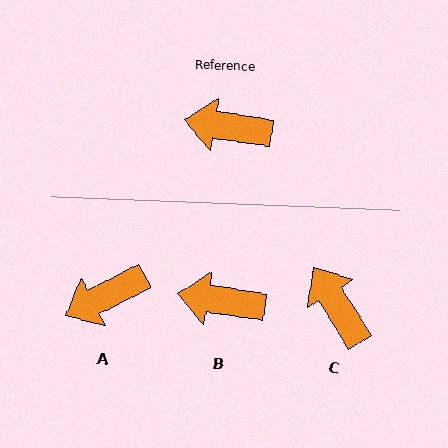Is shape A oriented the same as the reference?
No, it is off by about 35 degrees.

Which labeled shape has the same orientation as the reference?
B.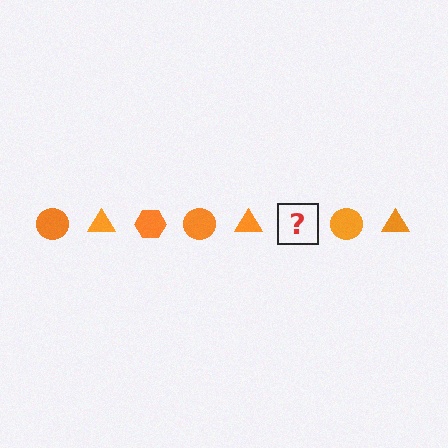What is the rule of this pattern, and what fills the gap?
The rule is that the pattern cycles through circle, triangle, hexagon shapes in orange. The gap should be filled with an orange hexagon.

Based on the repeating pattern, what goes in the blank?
The blank should be an orange hexagon.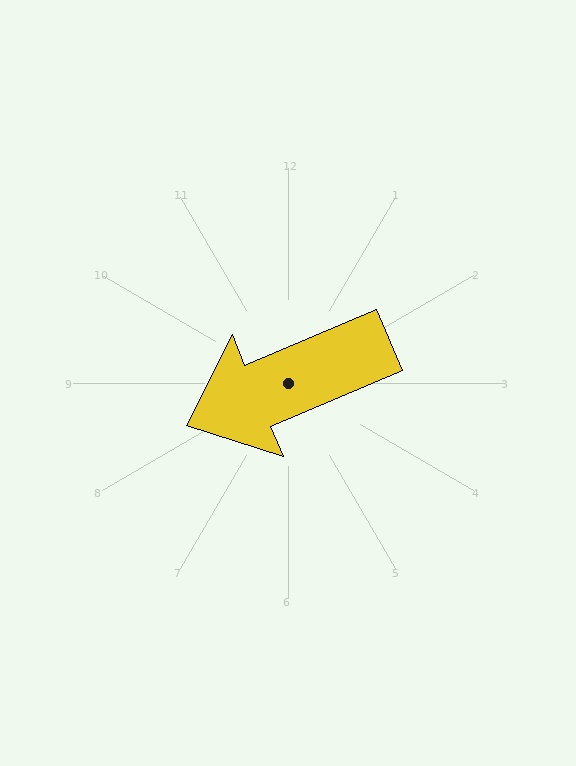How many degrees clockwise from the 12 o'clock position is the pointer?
Approximately 247 degrees.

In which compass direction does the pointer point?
Southwest.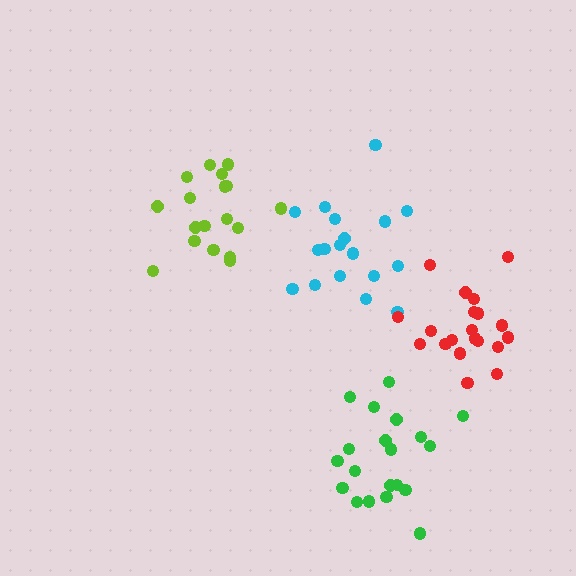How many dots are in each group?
Group 1: 18 dots, Group 2: 18 dots, Group 3: 20 dots, Group 4: 20 dots (76 total).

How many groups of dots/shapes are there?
There are 4 groups.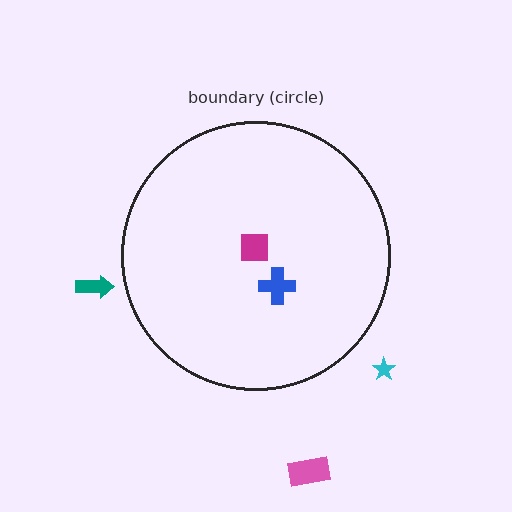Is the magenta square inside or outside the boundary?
Inside.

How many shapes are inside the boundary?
2 inside, 3 outside.